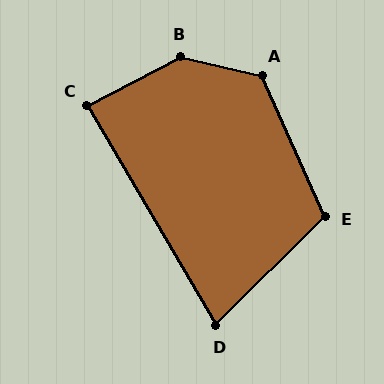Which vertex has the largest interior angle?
B, at approximately 139 degrees.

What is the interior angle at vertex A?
Approximately 127 degrees (obtuse).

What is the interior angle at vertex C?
Approximately 87 degrees (approximately right).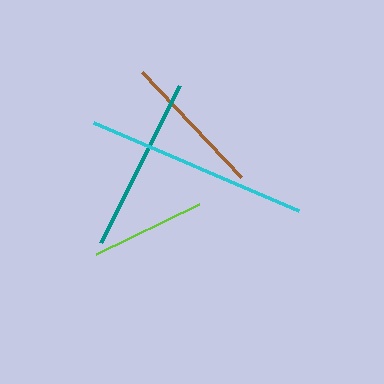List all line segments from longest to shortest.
From longest to shortest: cyan, teal, brown, lime.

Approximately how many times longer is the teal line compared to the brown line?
The teal line is approximately 1.2 times the length of the brown line.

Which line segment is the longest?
The cyan line is the longest at approximately 223 pixels.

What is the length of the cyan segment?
The cyan segment is approximately 223 pixels long.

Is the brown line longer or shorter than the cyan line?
The cyan line is longer than the brown line.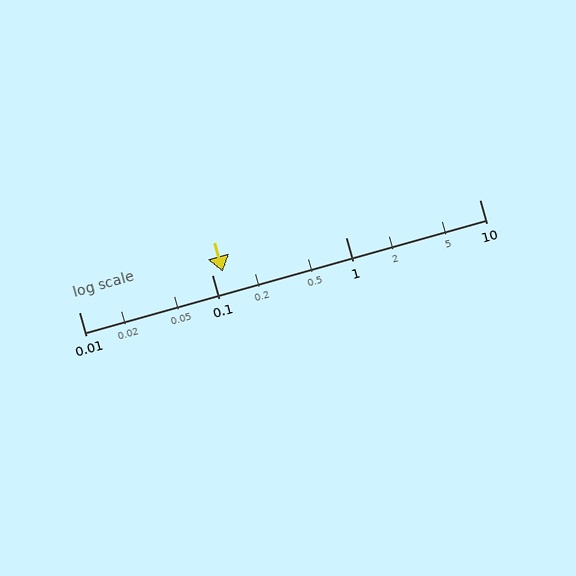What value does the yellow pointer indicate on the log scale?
The pointer indicates approximately 0.12.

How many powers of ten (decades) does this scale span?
The scale spans 3 decades, from 0.01 to 10.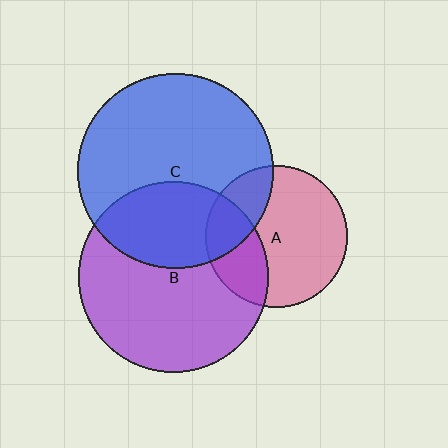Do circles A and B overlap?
Yes.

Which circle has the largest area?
Circle C (blue).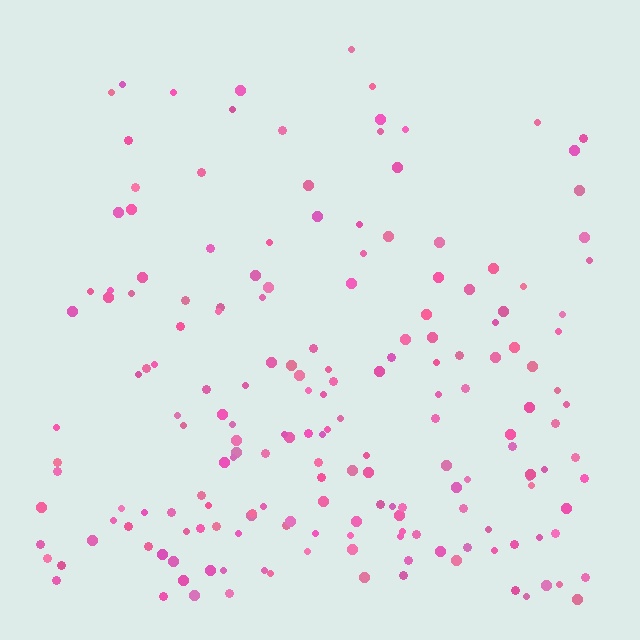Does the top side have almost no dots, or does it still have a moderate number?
Still a moderate number, just noticeably fewer than the bottom.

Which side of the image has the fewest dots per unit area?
The top.